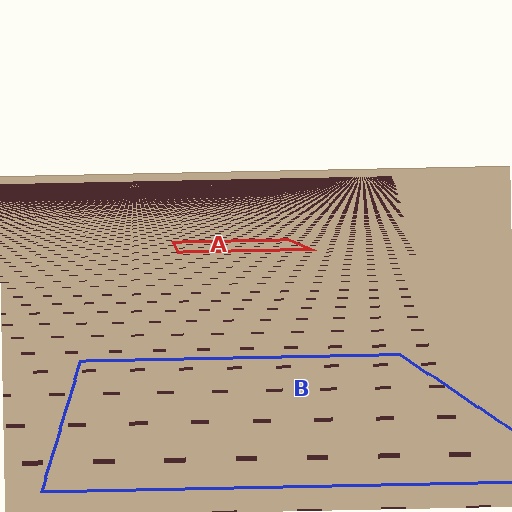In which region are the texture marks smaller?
The texture marks are smaller in region A, because it is farther away.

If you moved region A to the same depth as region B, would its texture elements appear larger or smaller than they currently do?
They would appear larger. At a closer depth, the same texture elements are projected at a bigger on-screen size.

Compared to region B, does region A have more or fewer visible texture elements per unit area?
Region A has more texture elements per unit area — they are packed more densely because it is farther away.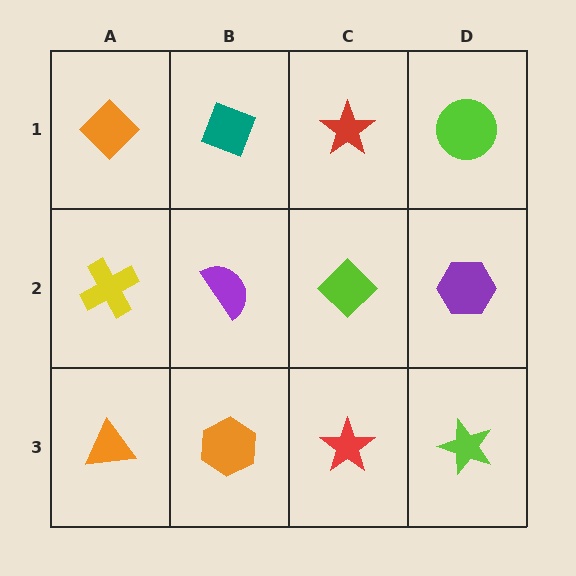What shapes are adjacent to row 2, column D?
A lime circle (row 1, column D), a lime star (row 3, column D), a lime diamond (row 2, column C).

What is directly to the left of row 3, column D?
A red star.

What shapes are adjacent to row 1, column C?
A lime diamond (row 2, column C), a teal diamond (row 1, column B), a lime circle (row 1, column D).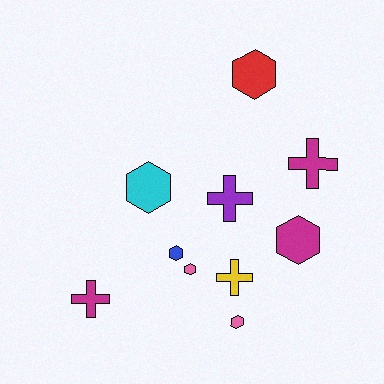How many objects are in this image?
There are 10 objects.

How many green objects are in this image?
There are no green objects.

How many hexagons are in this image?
There are 6 hexagons.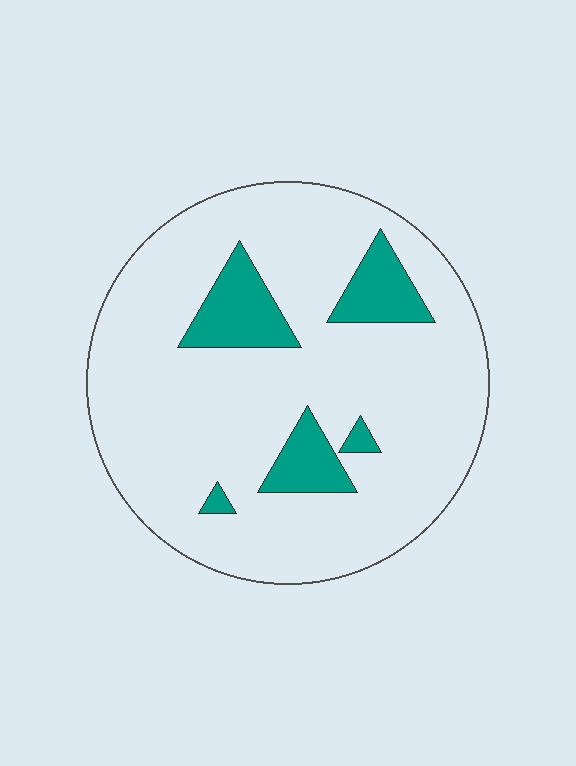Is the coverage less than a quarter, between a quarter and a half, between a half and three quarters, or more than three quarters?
Less than a quarter.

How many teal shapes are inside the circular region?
5.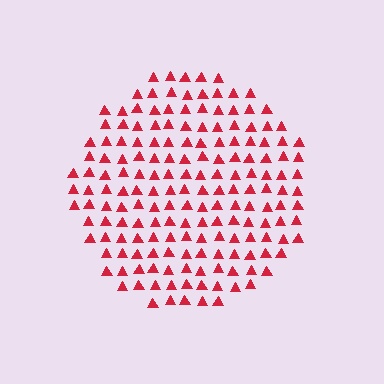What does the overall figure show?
The overall figure shows a circle.